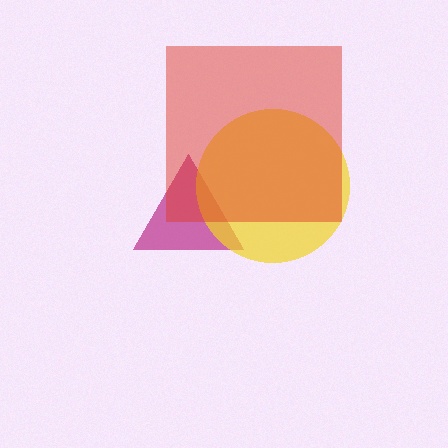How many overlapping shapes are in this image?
There are 3 overlapping shapes in the image.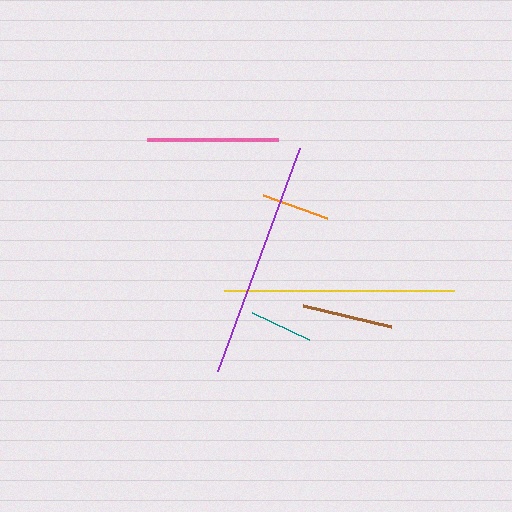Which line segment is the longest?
The purple line is the longest at approximately 237 pixels.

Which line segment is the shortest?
The teal line is the shortest at approximately 64 pixels.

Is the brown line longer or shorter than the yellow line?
The yellow line is longer than the brown line.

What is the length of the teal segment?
The teal segment is approximately 64 pixels long.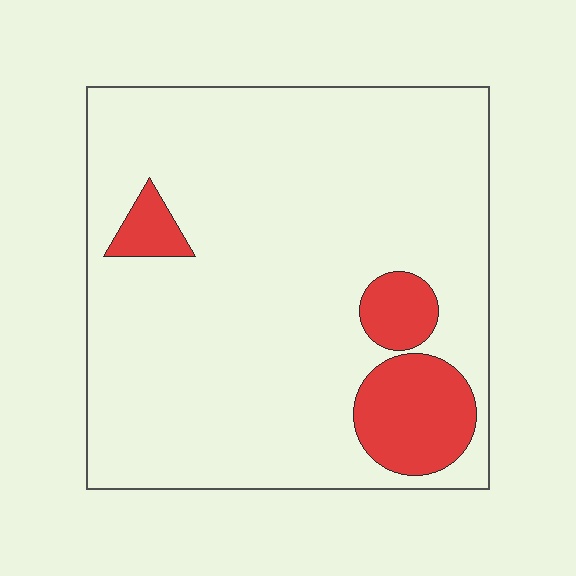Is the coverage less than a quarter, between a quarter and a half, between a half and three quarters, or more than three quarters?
Less than a quarter.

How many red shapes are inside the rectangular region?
3.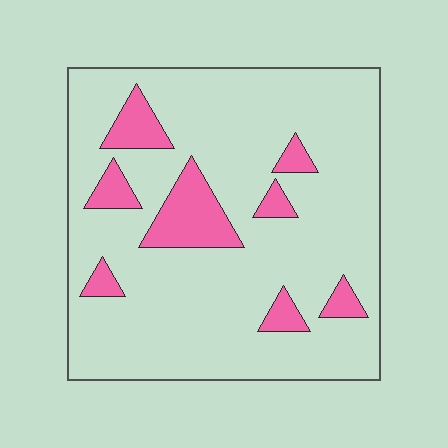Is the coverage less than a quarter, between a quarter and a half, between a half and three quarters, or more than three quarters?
Less than a quarter.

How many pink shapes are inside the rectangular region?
8.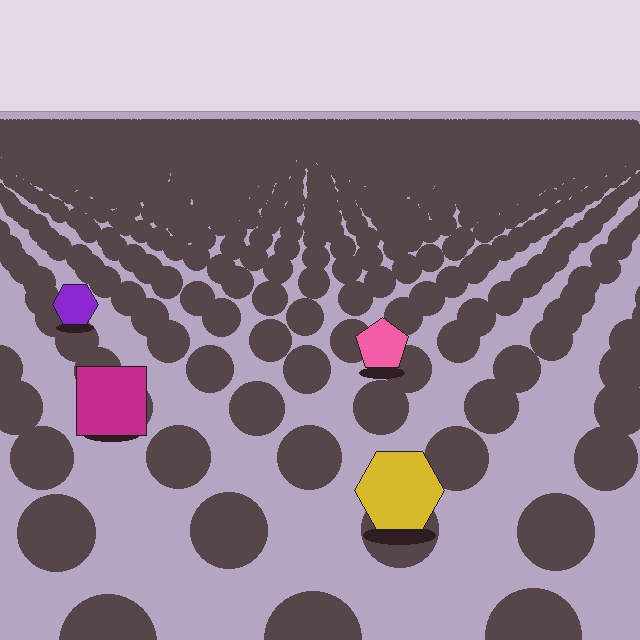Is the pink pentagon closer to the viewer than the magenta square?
No. The magenta square is closer — you can tell from the texture gradient: the ground texture is coarser near it.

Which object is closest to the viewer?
The yellow hexagon is closest. The texture marks near it are larger and more spread out.